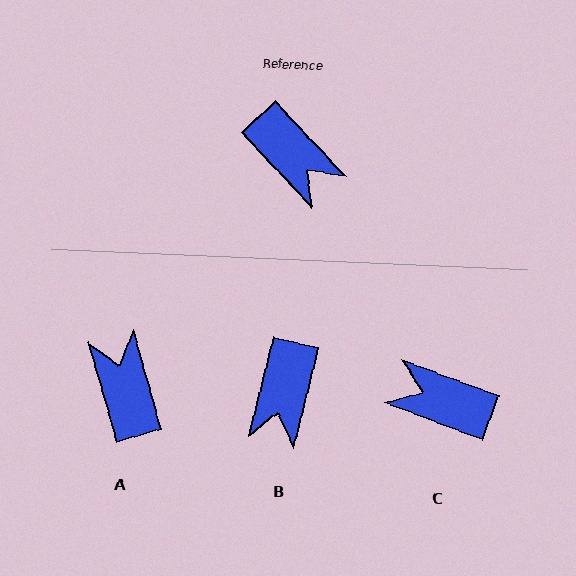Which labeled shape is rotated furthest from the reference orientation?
C, about 153 degrees away.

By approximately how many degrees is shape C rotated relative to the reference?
Approximately 153 degrees clockwise.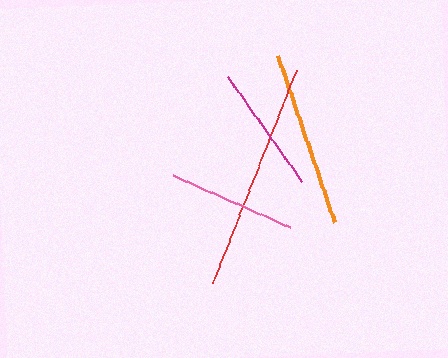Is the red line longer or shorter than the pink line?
The red line is longer than the pink line.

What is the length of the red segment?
The red segment is approximately 229 pixels long.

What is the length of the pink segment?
The pink segment is approximately 128 pixels long.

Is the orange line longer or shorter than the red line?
The red line is longer than the orange line.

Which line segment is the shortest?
The pink line is the shortest at approximately 128 pixels.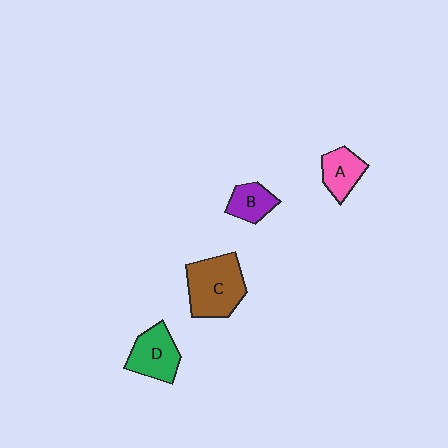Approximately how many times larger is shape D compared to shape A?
Approximately 1.3 times.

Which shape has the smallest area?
Shape B (purple).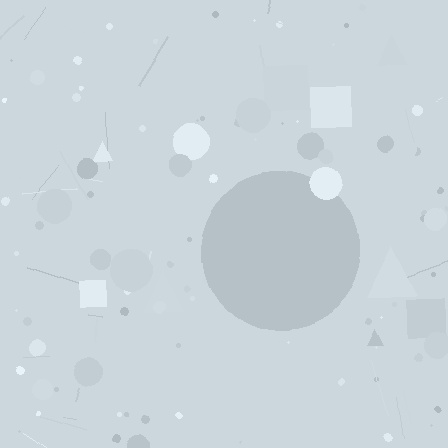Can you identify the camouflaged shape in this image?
The camouflaged shape is a circle.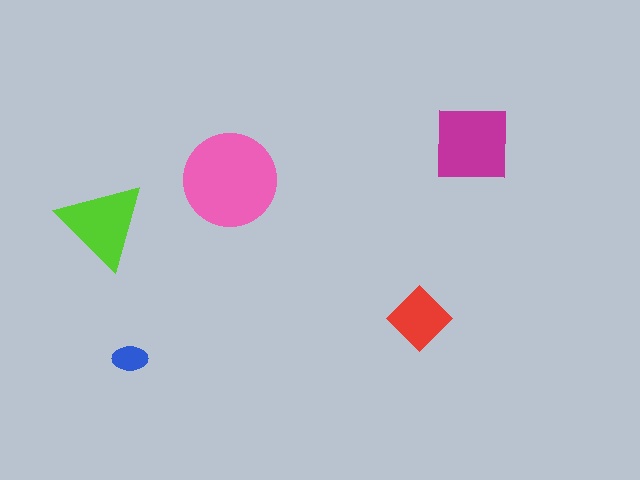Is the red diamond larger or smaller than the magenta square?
Smaller.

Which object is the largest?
The pink circle.